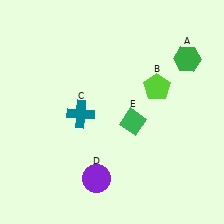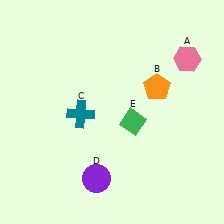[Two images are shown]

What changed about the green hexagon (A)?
In Image 1, A is green. In Image 2, it changed to pink.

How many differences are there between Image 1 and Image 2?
There are 2 differences between the two images.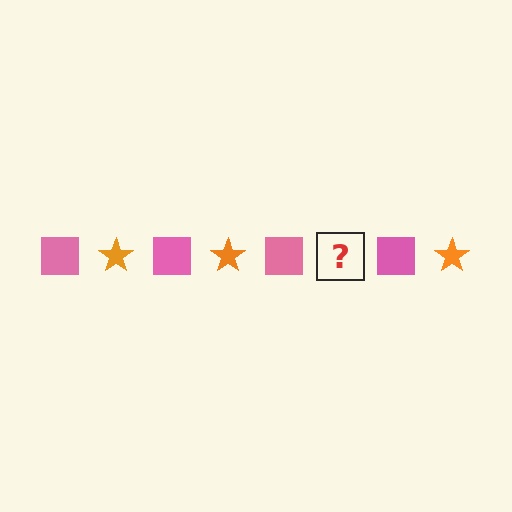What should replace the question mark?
The question mark should be replaced with an orange star.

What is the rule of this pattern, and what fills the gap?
The rule is that the pattern alternates between pink square and orange star. The gap should be filled with an orange star.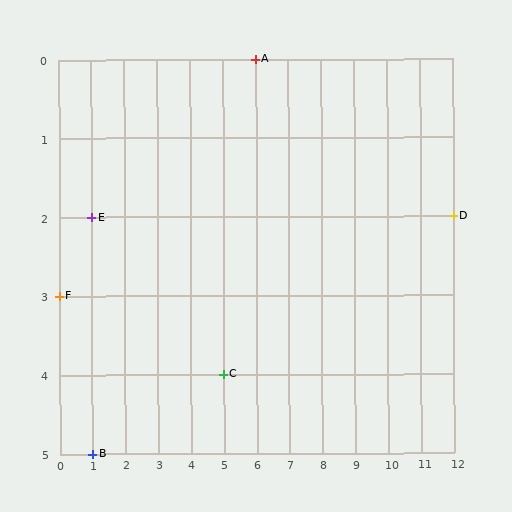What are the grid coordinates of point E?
Point E is at grid coordinates (1, 2).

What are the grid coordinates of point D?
Point D is at grid coordinates (12, 2).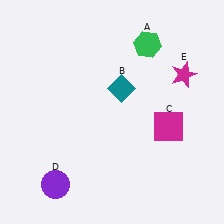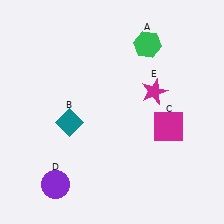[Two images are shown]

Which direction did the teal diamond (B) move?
The teal diamond (B) moved left.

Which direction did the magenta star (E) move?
The magenta star (E) moved left.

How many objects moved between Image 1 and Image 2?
2 objects moved between the two images.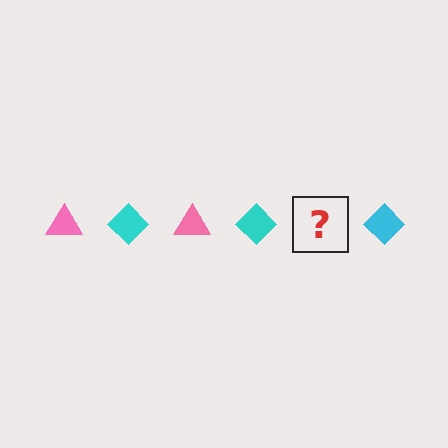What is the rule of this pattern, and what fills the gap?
The rule is that the pattern alternates between pink triangle and cyan diamond. The gap should be filled with a pink triangle.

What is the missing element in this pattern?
The missing element is a pink triangle.